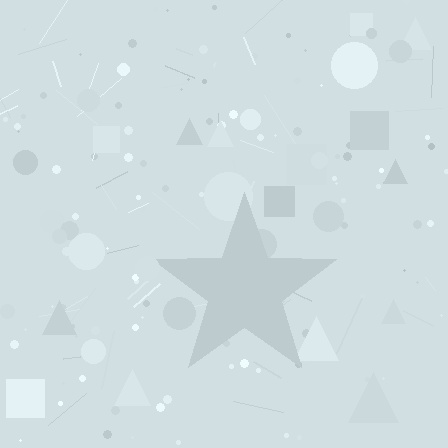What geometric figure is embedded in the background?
A star is embedded in the background.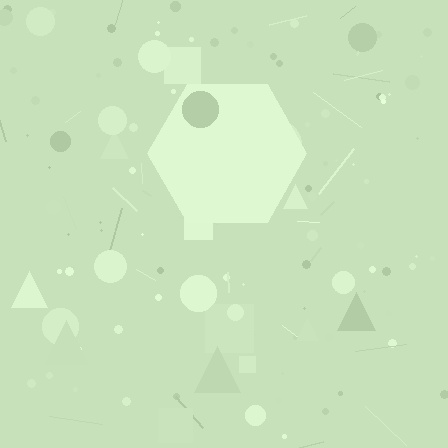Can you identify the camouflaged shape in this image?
The camouflaged shape is a hexagon.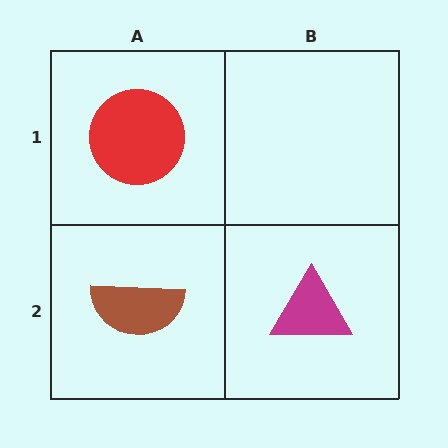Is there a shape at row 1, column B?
No, that cell is empty.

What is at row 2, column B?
A magenta triangle.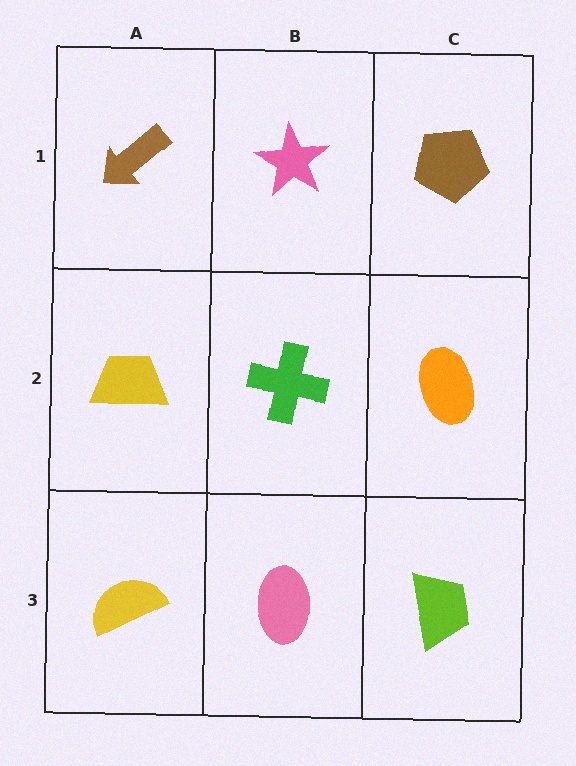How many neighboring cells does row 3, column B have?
3.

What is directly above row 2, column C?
A brown pentagon.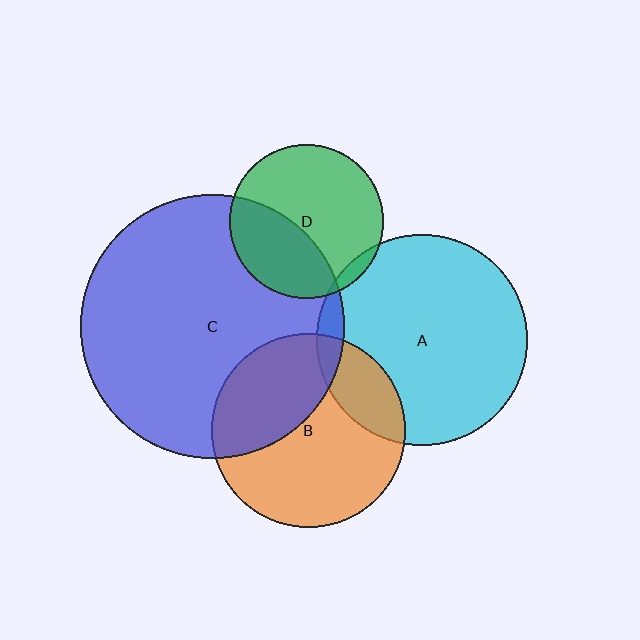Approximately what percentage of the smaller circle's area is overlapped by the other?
Approximately 5%.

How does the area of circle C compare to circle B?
Approximately 1.8 times.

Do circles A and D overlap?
Yes.